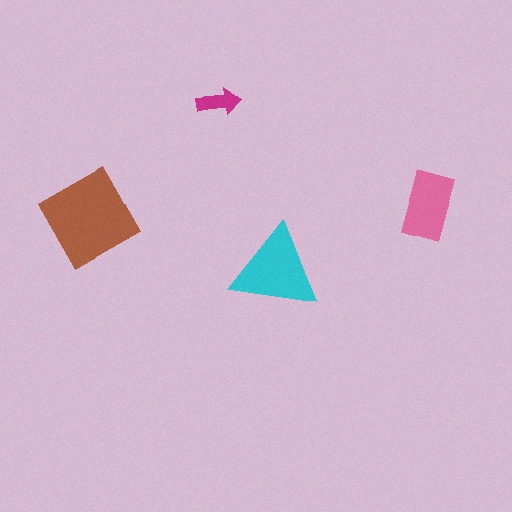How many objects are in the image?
There are 4 objects in the image.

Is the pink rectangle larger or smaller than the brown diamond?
Smaller.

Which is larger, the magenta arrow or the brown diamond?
The brown diamond.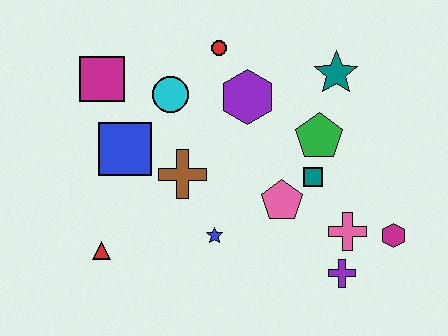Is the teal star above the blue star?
Yes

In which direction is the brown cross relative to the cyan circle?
The brown cross is below the cyan circle.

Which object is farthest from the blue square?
The magenta hexagon is farthest from the blue square.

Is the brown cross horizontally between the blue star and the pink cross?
No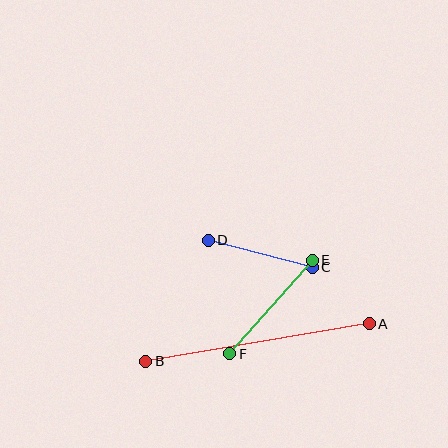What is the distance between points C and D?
The distance is approximately 107 pixels.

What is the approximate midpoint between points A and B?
The midpoint is at approximately (258, 343) pixels.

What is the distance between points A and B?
The distance is approximately 227 pixels.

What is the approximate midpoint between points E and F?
The midpoint is at approximately (271, 307) pixels.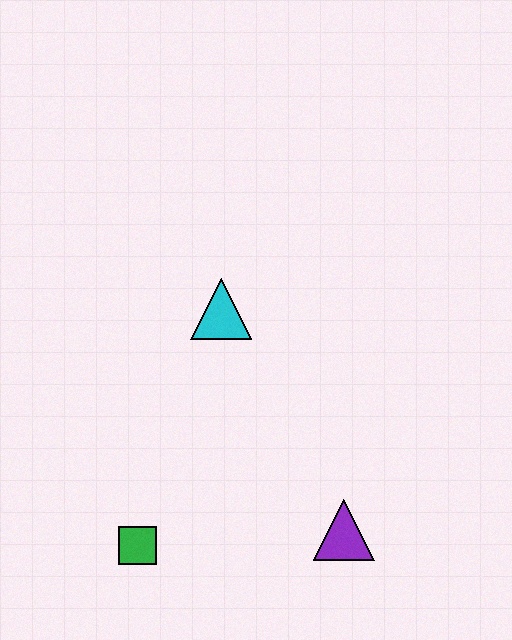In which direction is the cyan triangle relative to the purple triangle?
The cyan triangle is above the purple triangle.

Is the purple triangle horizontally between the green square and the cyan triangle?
No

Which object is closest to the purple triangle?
The green square is closest to the purple triangle.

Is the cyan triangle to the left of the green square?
No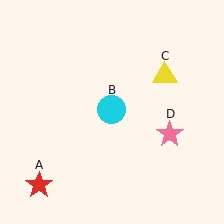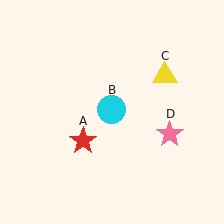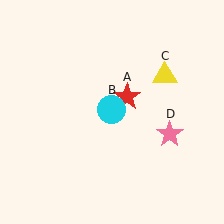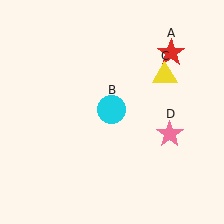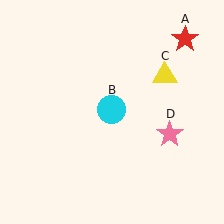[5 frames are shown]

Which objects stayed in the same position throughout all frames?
Cyan circle (object B) and yellow triangle (object C) and pink star (object D) remained stationary.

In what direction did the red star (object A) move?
The red star (object A) moved up and to the right.